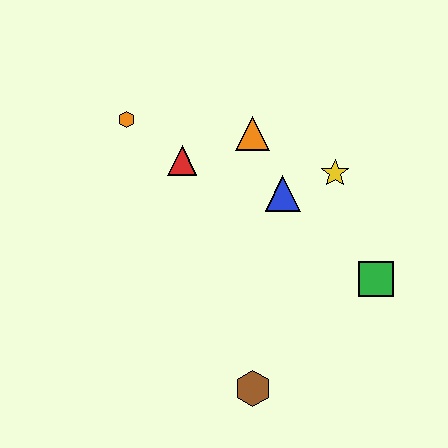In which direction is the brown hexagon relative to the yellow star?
The brown hexagon is below the yellow star.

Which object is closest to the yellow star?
The blue triangle is closest to the yellow star.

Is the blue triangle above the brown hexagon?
Yes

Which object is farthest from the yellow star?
The brown hexagon is farthest from the yellow star.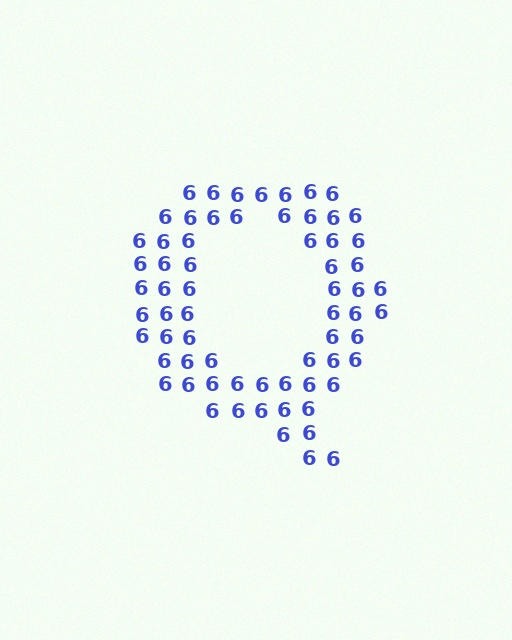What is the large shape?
The large shape is the letter Q.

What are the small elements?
The small elements are digit 6's.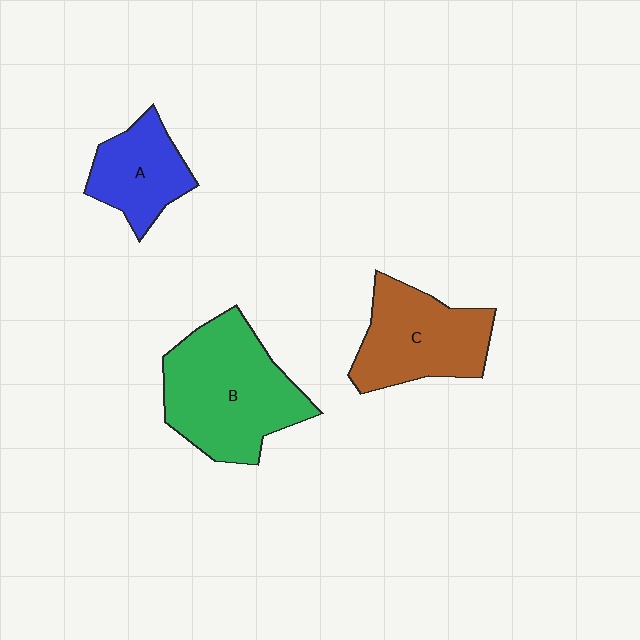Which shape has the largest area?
Shape B (green).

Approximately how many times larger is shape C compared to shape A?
Approximately 1.4 times.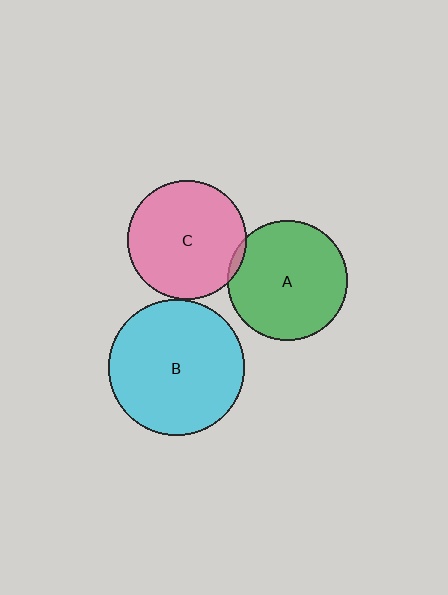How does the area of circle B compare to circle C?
Approximately 1.3 times.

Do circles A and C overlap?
Yes.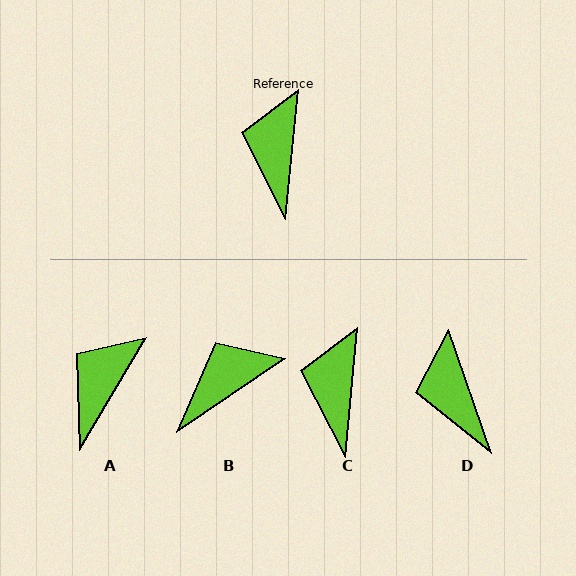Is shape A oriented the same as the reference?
No, it is off by about 25 degrees.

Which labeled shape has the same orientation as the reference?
C.